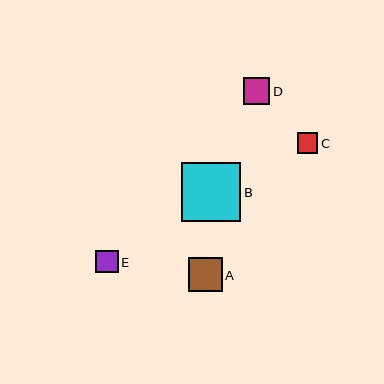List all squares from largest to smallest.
From largest to smallest: B, A, D, E, C.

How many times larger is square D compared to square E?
Square D is approximately 1.2 times the size of square E.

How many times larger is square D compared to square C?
Square D is approximately 1.3 times the size of square C.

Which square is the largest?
Square B is the largest with a size of approximately 59 pixels.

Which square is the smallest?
Square C is the smallest with a size of approximately 21 pixels.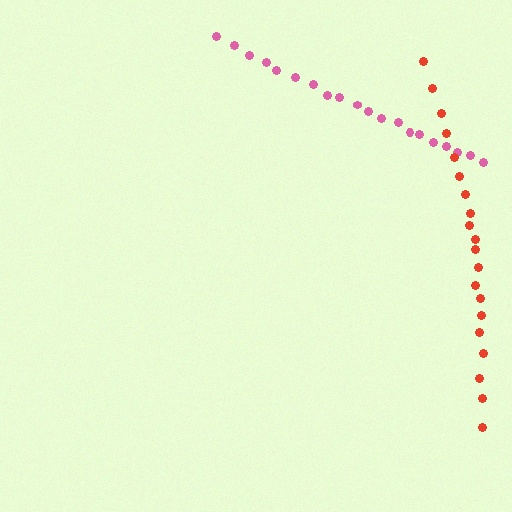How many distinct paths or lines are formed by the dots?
There are 2 distinct paths.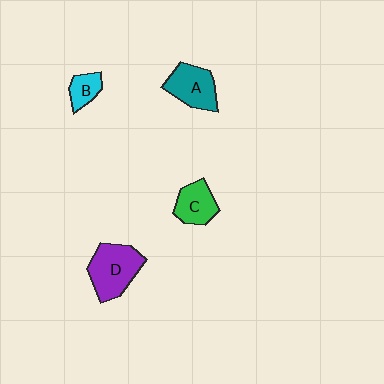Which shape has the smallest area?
Shape B (cyan).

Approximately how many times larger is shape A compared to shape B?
Approximately 1.9 times.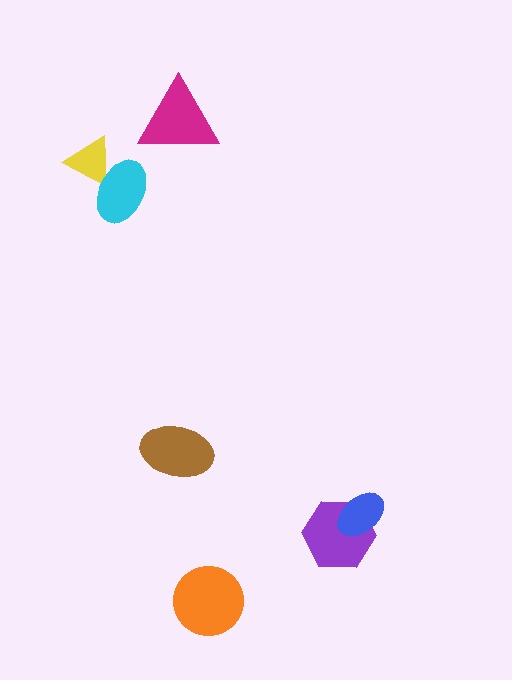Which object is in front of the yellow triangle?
The cyan ellipse is in front of the yellow triangle.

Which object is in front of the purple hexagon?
The blue ellipse is in front of the purple hexagon.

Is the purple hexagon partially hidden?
Yes, it is partially covered by another shape.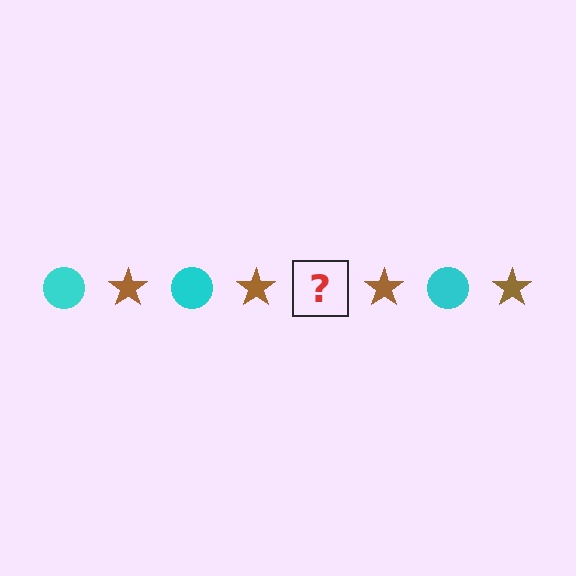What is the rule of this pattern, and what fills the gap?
The rule is that the pattern alternates between cyan circle and brown star. The gap should be filled with a cyan circle.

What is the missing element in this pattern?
The missing element is a cyan circle.